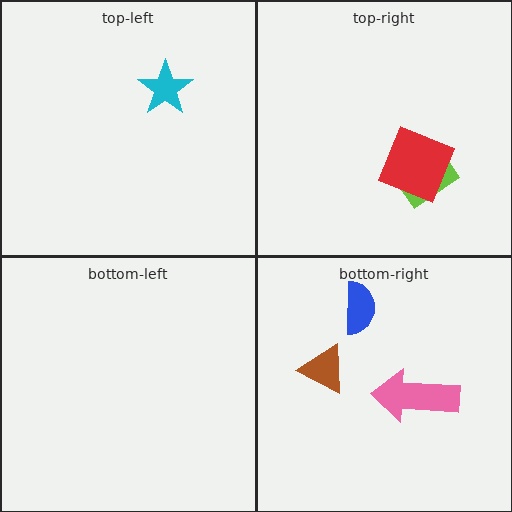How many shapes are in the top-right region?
2.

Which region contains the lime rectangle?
The top-right region.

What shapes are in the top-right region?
The lime rectangle, the red diamond.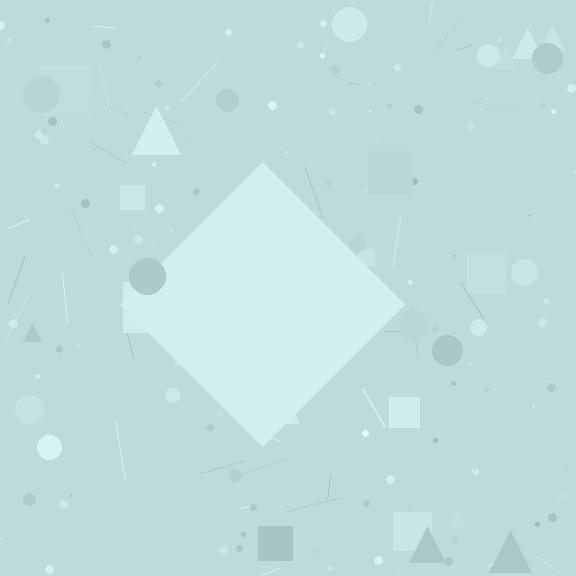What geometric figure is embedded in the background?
A diamond is embedded in the background.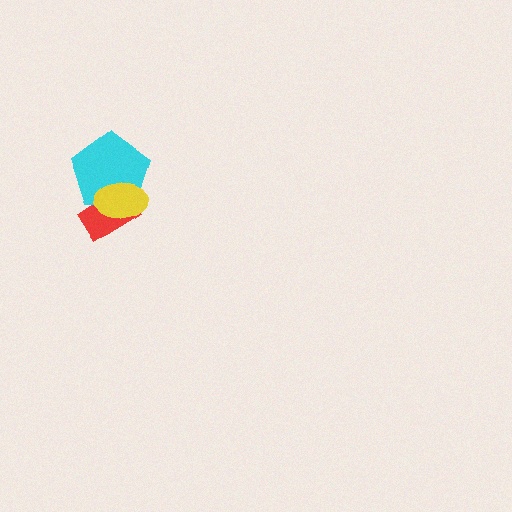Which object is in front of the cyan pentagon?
The yellow ellipse is in front of the cyan pentagon.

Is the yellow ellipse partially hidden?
No, no other shape covers it.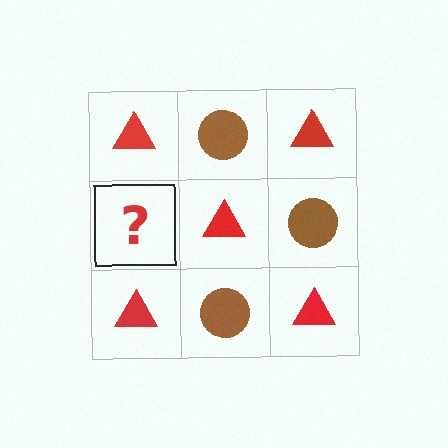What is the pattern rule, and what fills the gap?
The rule is that it alternates red triangle and brown circle in a checkerboard pattern. The gap should be filled with a brown circle.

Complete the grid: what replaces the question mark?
The question mark should be replaced with a brown circle.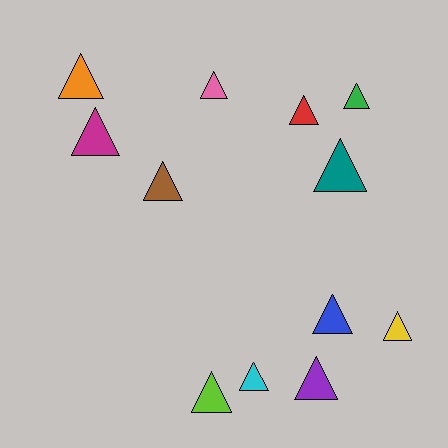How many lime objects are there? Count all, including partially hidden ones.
There is 1 lime object.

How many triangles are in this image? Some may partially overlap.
There are 12 triangles.